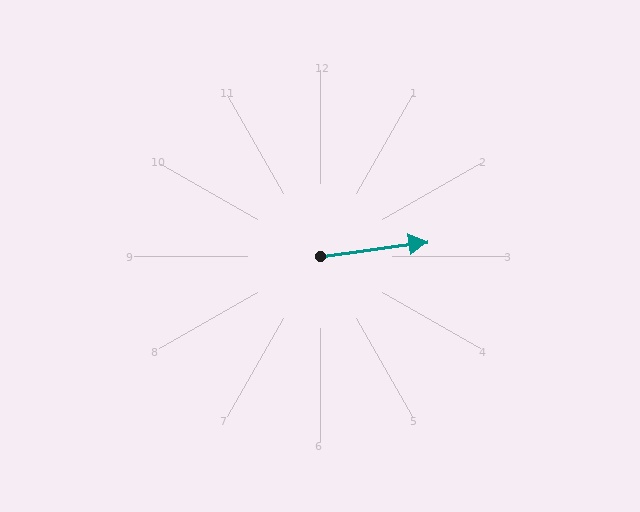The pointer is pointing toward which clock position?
Roughly 3 o'clock.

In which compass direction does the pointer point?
East.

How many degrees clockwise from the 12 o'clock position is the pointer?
Approximately 82 degrees.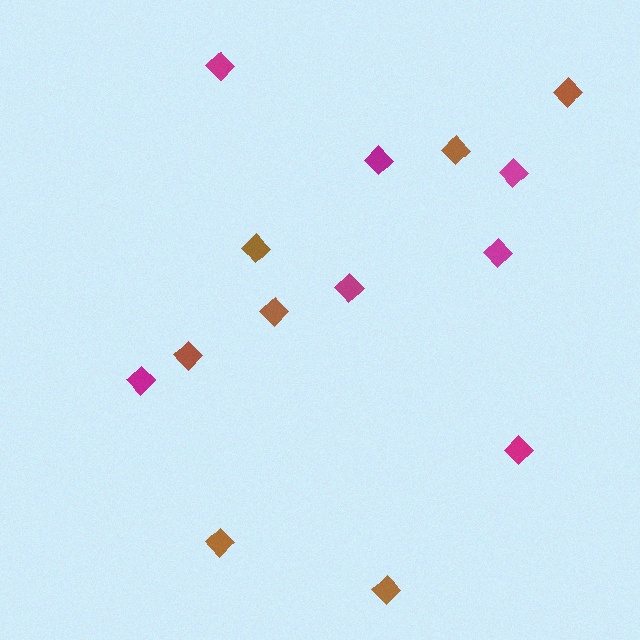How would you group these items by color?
There are 2 groups: one group of brown diamonds (7) and one group of magenta diamonds (7).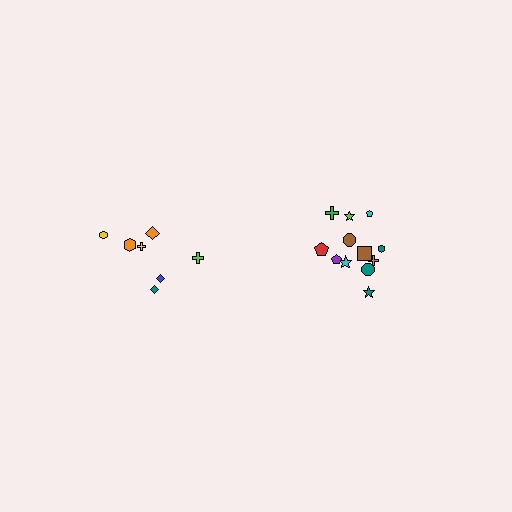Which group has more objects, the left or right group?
The right group.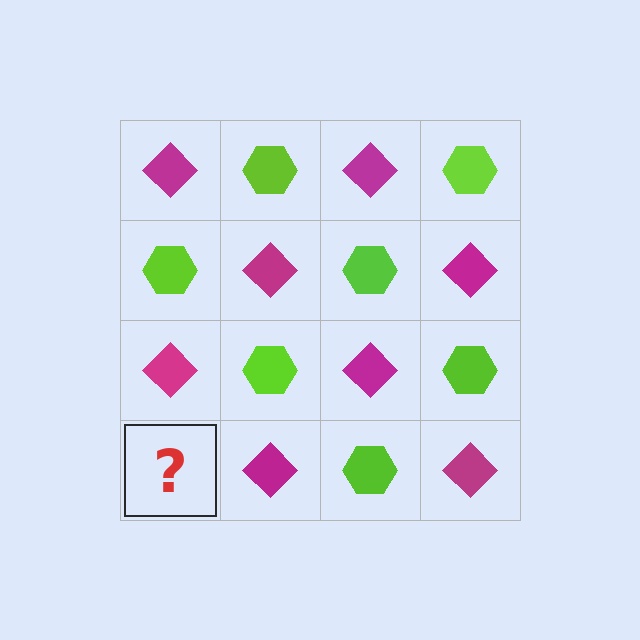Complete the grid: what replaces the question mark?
The question mark should be replaced with a lime hexagon.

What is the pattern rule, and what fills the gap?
The rule is that it alternates magenta diamond and lime hexagon in a checkerboard pattern. The gap should be filled with a lime hexagon.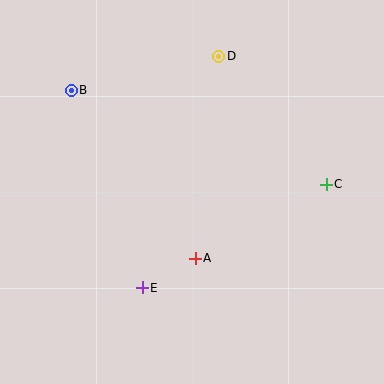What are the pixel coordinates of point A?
Point A is at (195, 258).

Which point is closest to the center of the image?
Point A at (195, 258) is closest to the center.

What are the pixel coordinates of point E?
Point E is at (142, 288).